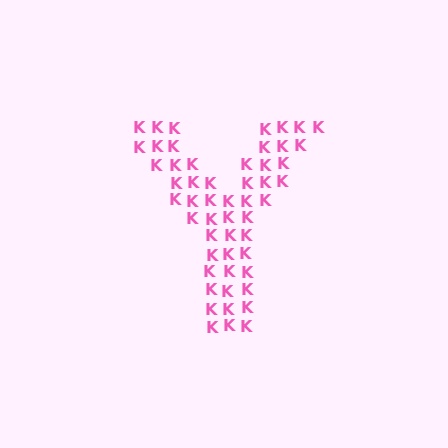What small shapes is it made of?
It is made of small letter K's.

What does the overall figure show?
The overall figure shows the letter Y.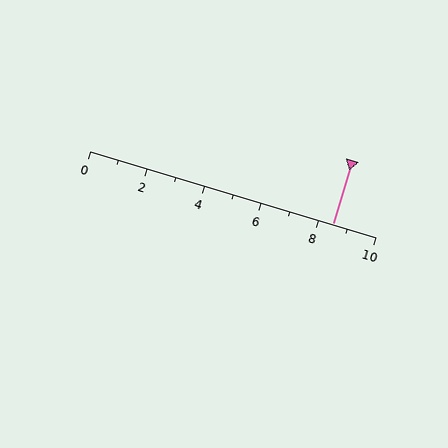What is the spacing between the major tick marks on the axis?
The major ticks are spaced 2 apart.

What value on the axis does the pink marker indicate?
The marker indicates approximately 8.5.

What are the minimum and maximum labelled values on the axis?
The axis runs from 0 to 10.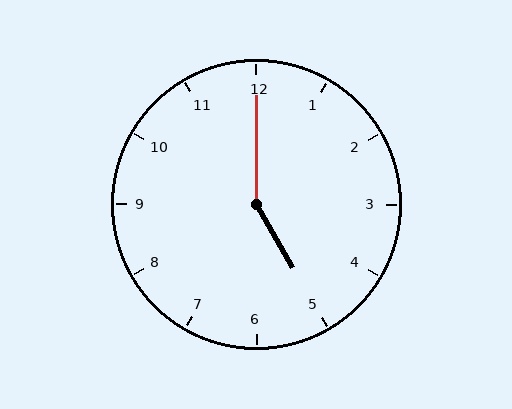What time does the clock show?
5:00.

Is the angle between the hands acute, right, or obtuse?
It is obtuse.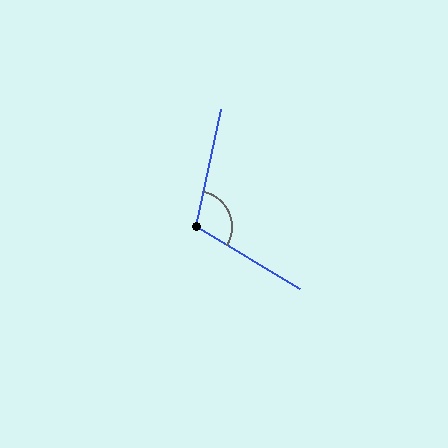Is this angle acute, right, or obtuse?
It is obtuse.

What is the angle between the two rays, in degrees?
Approximately 109 degrees.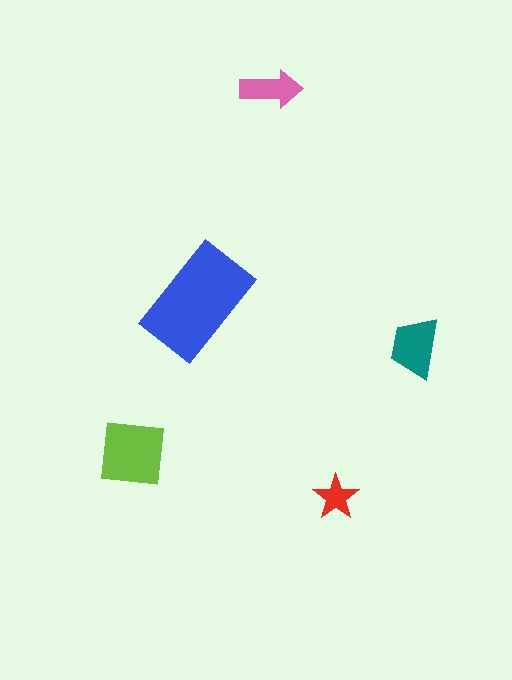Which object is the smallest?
The red star.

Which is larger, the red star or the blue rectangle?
The blue rectangle.